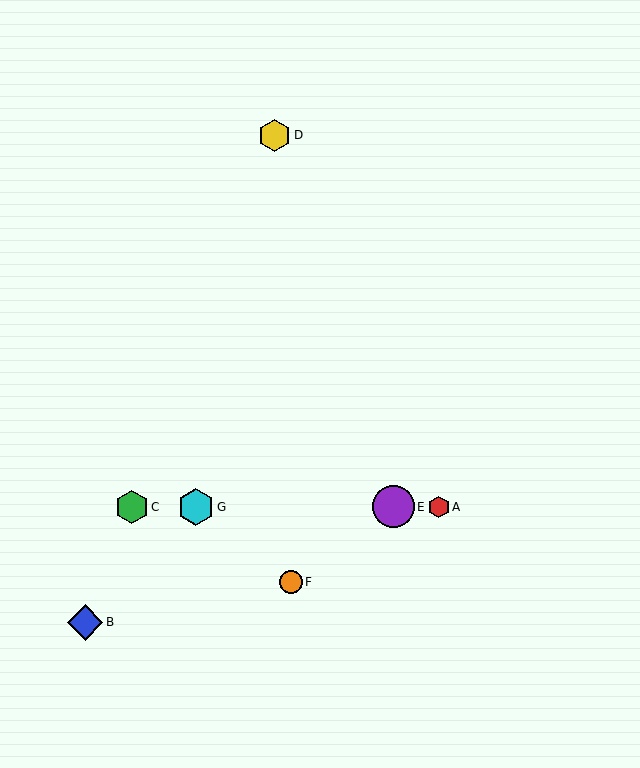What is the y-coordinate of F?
Object F is at y≈582.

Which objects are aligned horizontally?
Objects A, C, E, G are aligned horizontally.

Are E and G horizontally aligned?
Yes, both are at y≈507.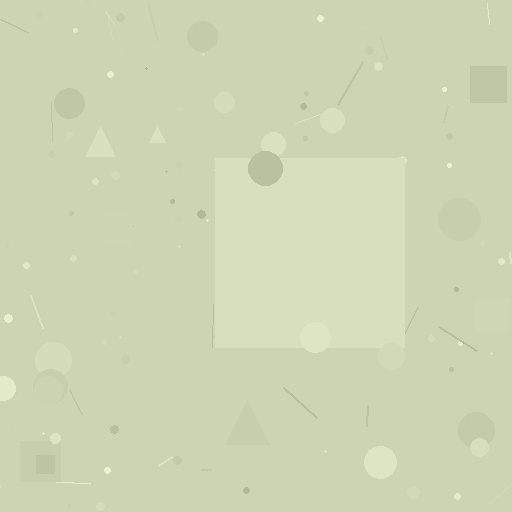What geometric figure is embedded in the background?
A square is embedded in the background.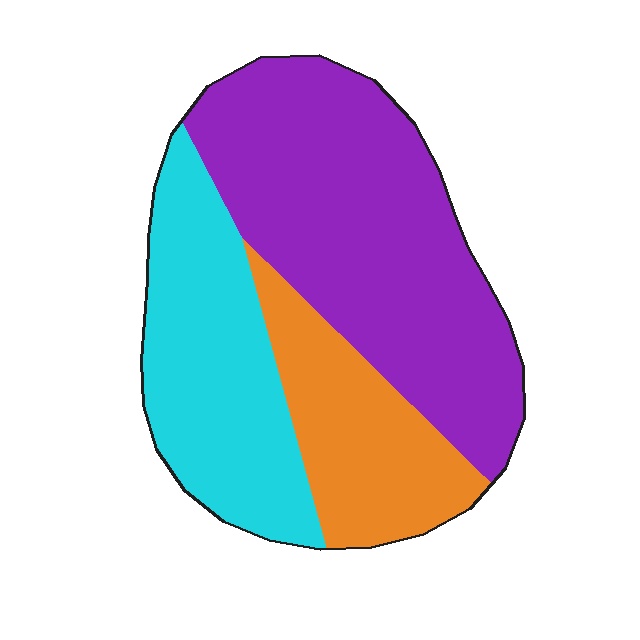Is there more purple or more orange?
Purple.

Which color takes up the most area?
Purple, at roughly 50%.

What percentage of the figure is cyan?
Cyan takes up between a quarter and a half of the figure.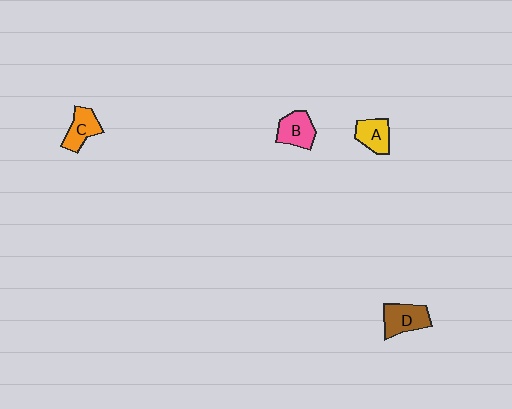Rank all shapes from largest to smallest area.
From largest to smallest: D (brown), B (pink), C (orange), A (yellow).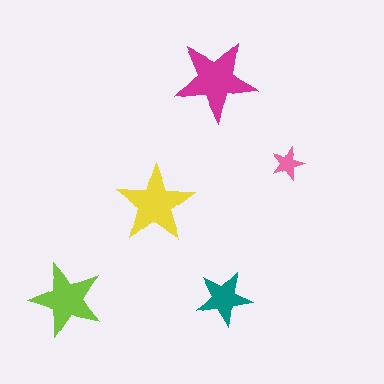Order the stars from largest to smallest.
the magenta one, the yellow one, the lime one, the teal one, the pink one.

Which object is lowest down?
The lime star is bottommost.